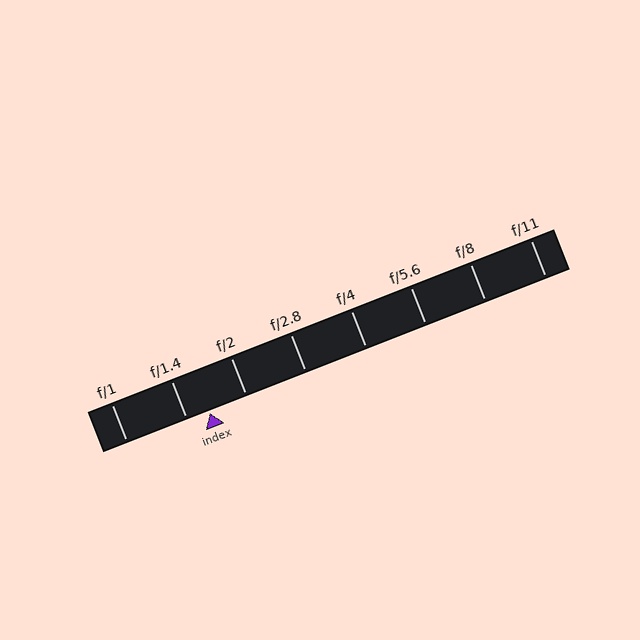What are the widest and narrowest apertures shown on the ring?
The widest aperture shown is f/1 and the narrowest is f/11.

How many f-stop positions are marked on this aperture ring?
There are 8 f-stop positions marked.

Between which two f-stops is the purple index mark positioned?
The index mark is between f/1.4 and f/2.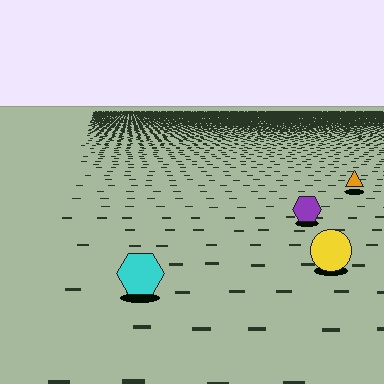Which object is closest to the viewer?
The cyan hexagon is closest. The texture marks near it are larger and more spread out.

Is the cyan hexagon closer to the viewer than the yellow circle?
Yes. The cyan hexagon is closer — you can tell from the texture gradient: the ground texture is coarser near it.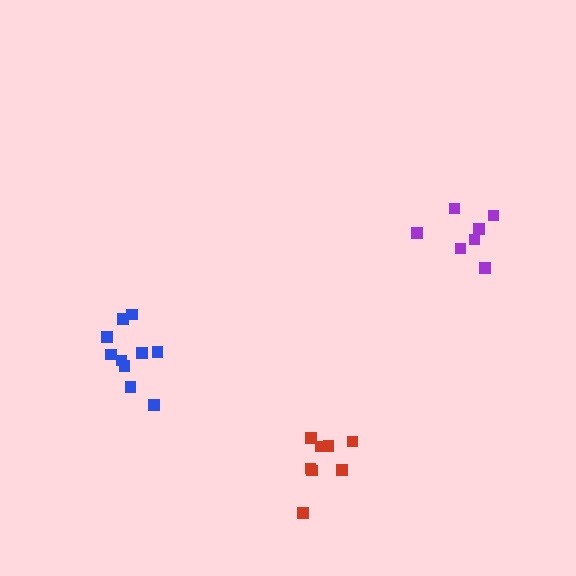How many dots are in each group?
Group 1: 8 dots, Group 2: 10 dots, Group 3: 7 dots (25 total).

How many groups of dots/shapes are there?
There are 3 groups.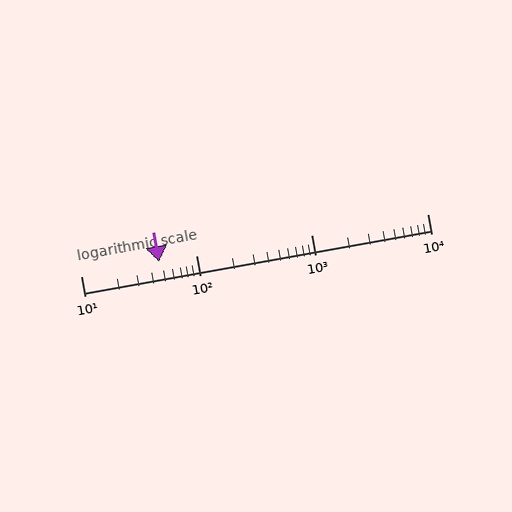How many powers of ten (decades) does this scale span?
The scale spans 3 decades, from 10 to 10000.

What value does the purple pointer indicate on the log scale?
The pointer indicates approximately 48.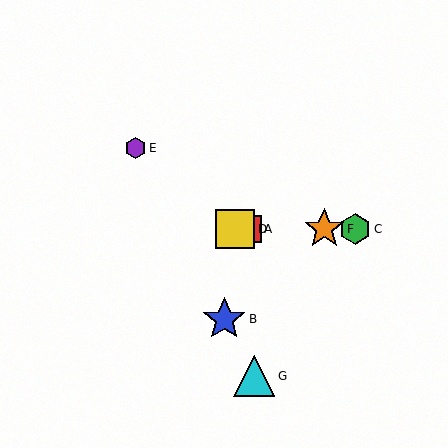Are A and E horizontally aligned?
No, A is at y≈229 and E is at y≈148.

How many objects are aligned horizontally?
4 objects (A, C, D, F) are aligned horizontally.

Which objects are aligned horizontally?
Objects A, C, D, F are aligned horizontally.